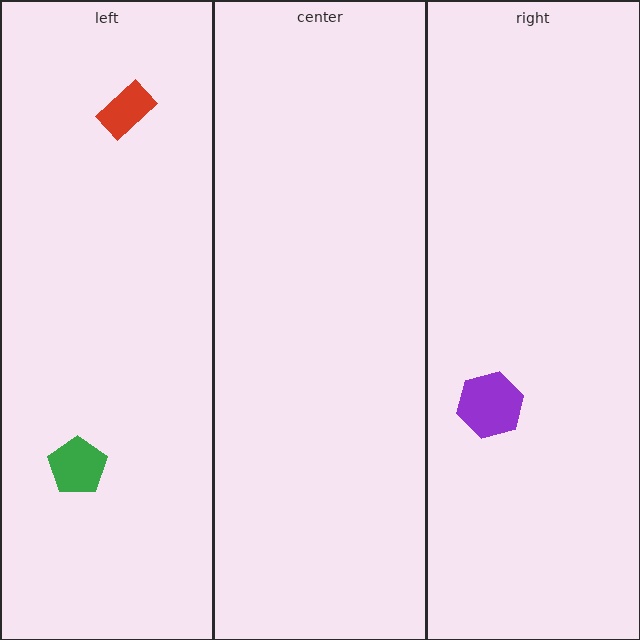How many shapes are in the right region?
1.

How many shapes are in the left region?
2.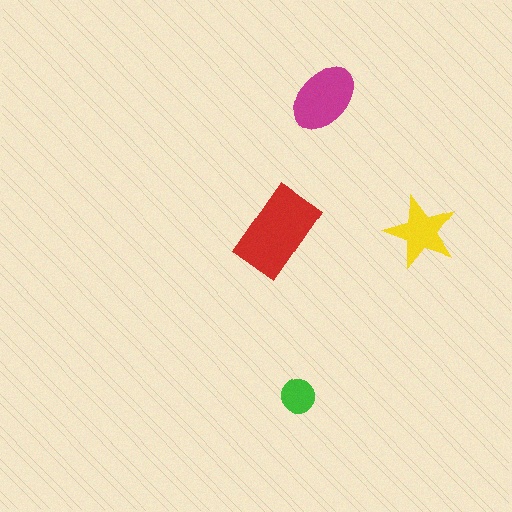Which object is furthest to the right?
The yellow star is rightmost.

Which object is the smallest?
The green circle.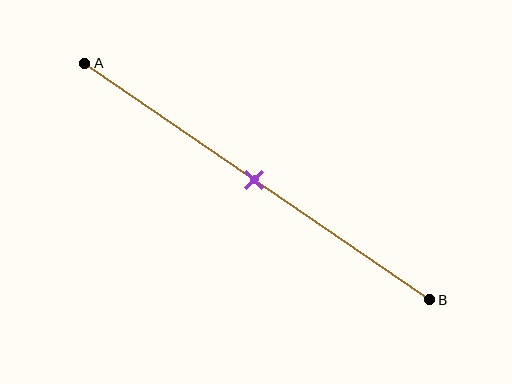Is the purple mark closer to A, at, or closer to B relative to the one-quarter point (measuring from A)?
The purple mark is closer to point B than the one-quarter point of segment AB.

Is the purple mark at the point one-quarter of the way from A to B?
No, the mark is at about 50% from A, not at the 25% one-quarter point.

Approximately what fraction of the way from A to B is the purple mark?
The purple mark is approximately 50% of the way from A to B.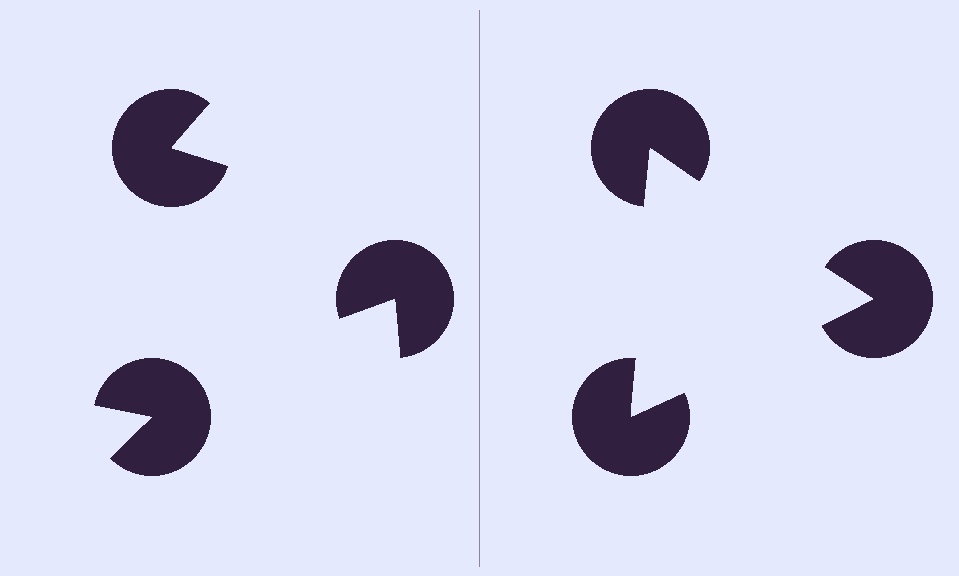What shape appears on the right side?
An illusory triangle.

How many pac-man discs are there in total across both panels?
6 — 3 on each side.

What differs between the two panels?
The pac-man discs are positioned identically on both sides; only the wedge orientations differ. On the right they align to a triangle; on the left they are misaligned.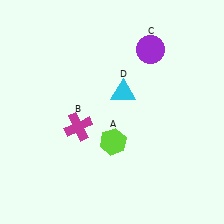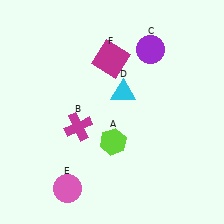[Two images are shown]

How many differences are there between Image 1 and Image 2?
There are 2 differences between the two images.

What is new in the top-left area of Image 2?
A magenta square (F) was added in the top-left area of Image 2.